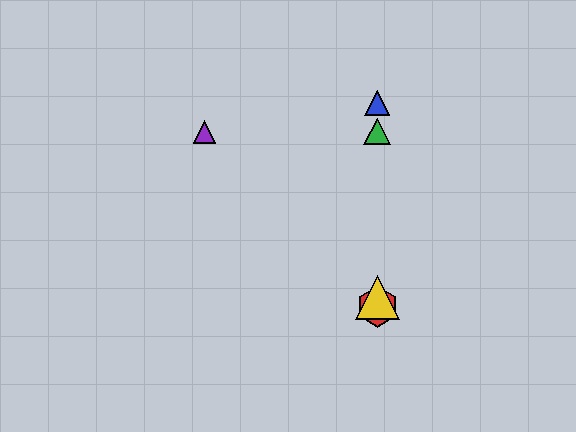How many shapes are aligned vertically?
4 shapes (the red hexagon, the blue triangle, the green triangle, the yellow triangle) are aligned vertically.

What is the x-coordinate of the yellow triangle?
The yellow triangle is at x≈377.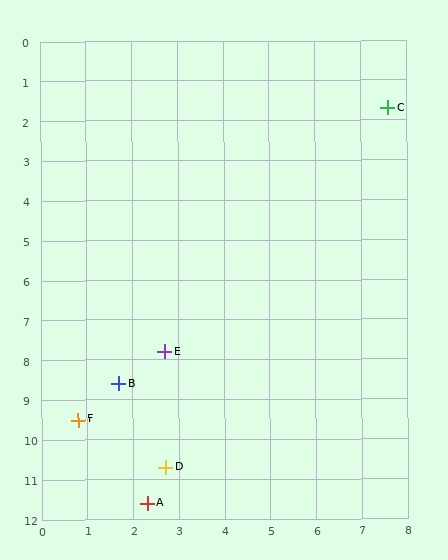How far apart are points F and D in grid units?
Points F and D are about 2.2 grid units apart.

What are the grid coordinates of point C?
Point C is at approximately (7.6, 1.7).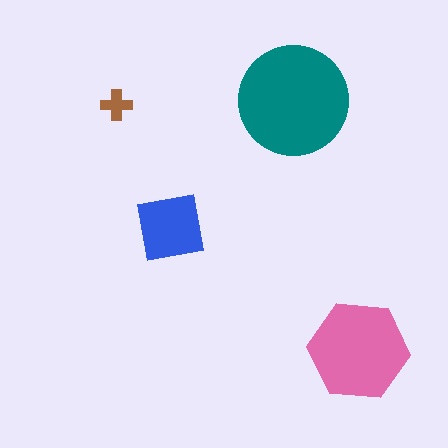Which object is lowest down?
The pink hexagon is bottommost.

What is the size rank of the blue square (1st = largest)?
3rd.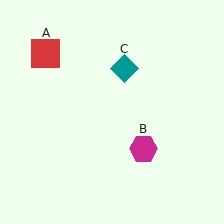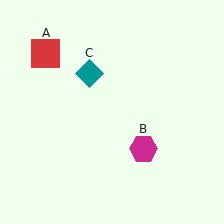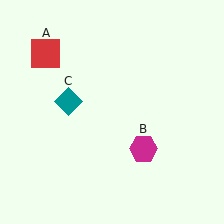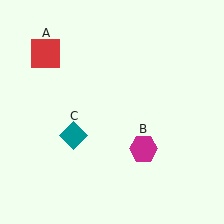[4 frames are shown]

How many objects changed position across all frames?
1 object changed position: teal diamond (object C).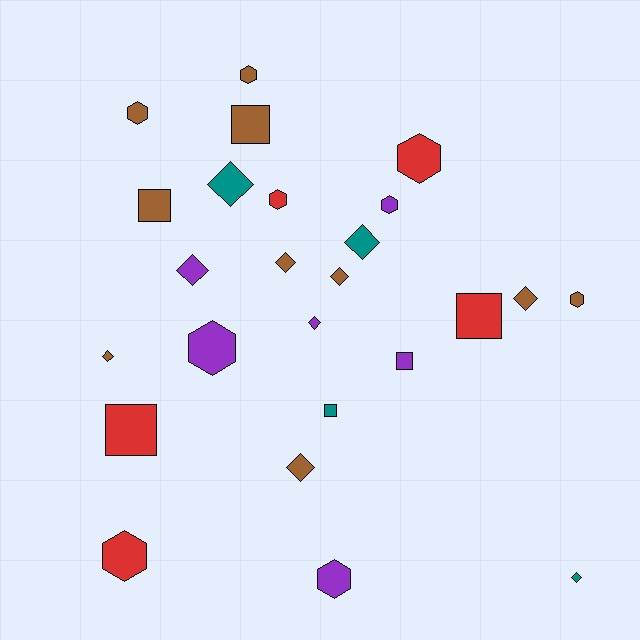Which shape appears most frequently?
Diamond, with 10 objects.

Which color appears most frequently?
Brown, with 10 objects.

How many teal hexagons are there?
There are no teal hexagons.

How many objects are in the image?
There are 25 objects.